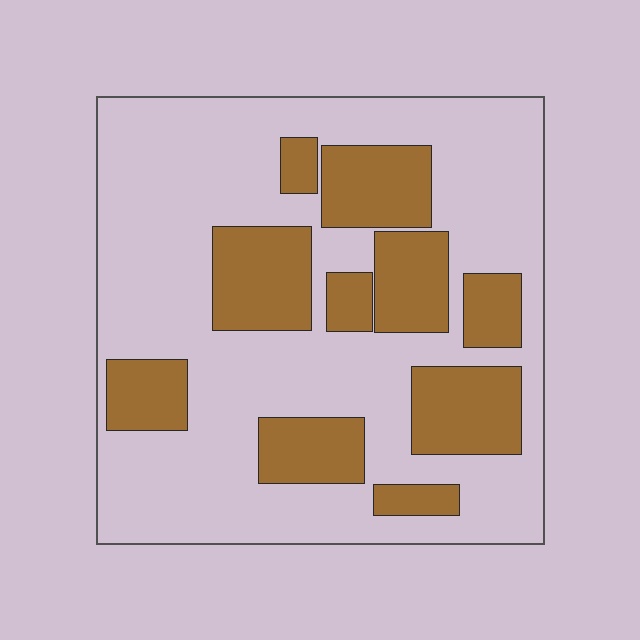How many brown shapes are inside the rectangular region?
10.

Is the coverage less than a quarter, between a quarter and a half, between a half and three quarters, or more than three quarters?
Between a quarter and a half.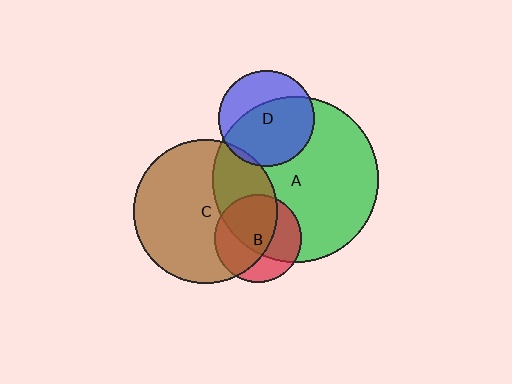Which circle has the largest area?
Circle A (green).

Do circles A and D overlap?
Yes.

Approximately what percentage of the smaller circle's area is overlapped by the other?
Approximately 65%.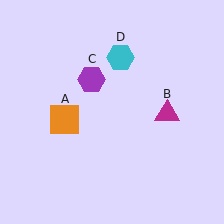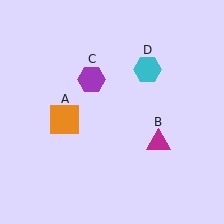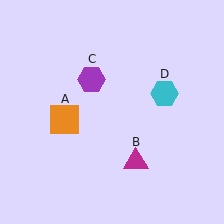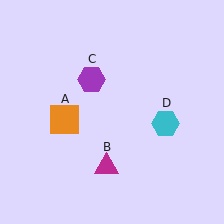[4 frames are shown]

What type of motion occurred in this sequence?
The magenta triangle (object B), cyan hexagon (object D) rotated clockwise around the center of the scene.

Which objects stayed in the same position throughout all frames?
Orange square (object A) and purple hexagon (object C) remained stationary.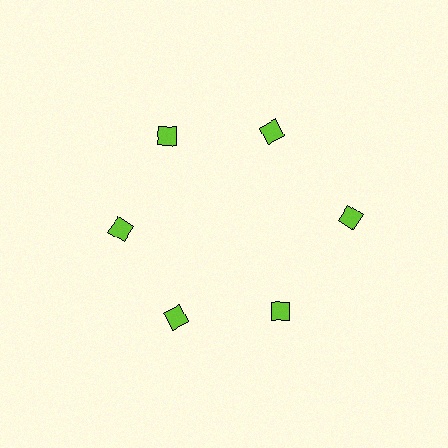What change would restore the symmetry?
The symmetry would be restored by moving it inward, back onto the ring so that all 6 diamonds sit at equal angles and equal distance from the center.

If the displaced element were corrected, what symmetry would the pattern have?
It would have 6-fold rotational symmetry — the pattern would map onto itself every 60 degrees.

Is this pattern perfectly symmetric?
No. The 6 lime diamonds are arranged in a ring, but one element near the 3 o'clock position is pushed outward from the center, breaking the 6-fold rotational symmetry.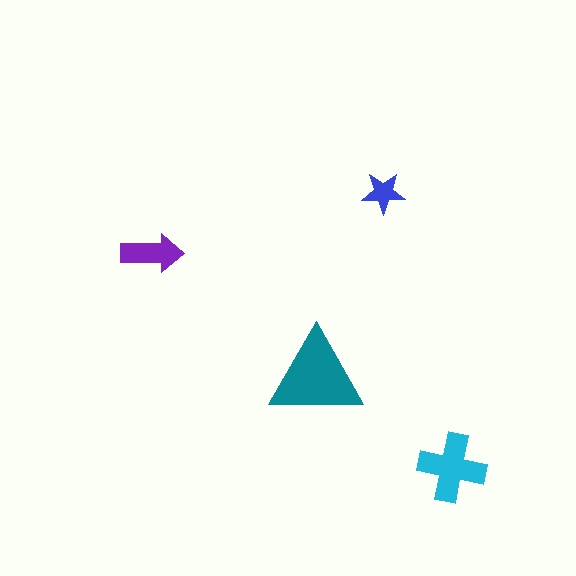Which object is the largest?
The teal triangle.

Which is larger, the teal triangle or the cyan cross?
The teal triangle.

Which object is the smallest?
The blue star.